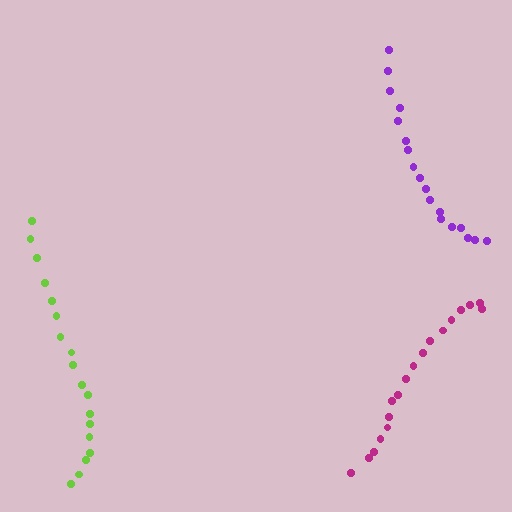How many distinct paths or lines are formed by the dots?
There are 3 distinct paths.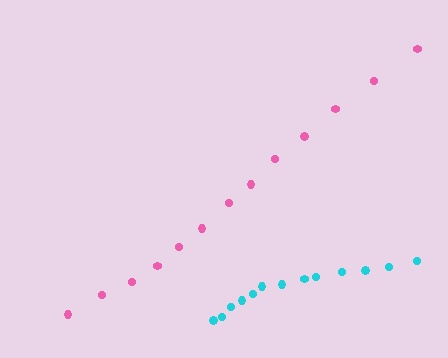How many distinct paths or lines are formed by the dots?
There are 2 distinct paths.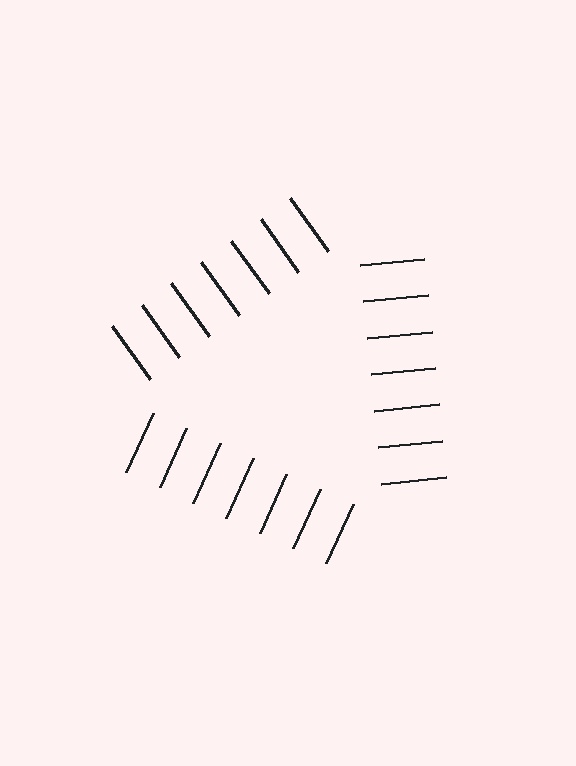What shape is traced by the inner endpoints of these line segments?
An illusory triangle — the line segments terminate on its edges but no continuous stroke is drawn.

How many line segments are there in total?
21 — 7 along each of the 3 edges.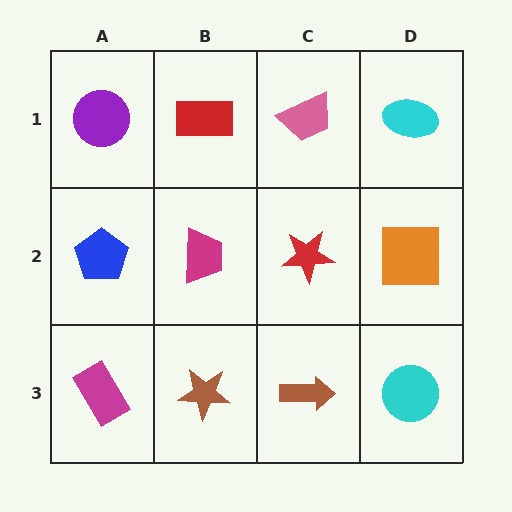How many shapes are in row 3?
4 shapes.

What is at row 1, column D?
A cyan ellipse.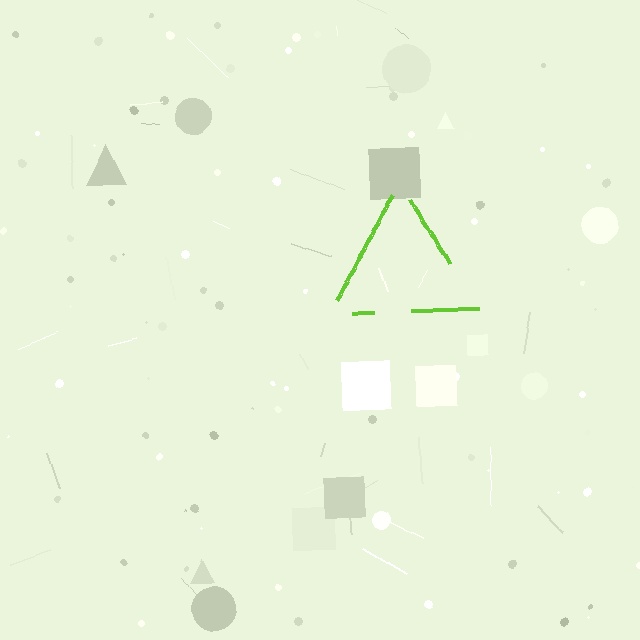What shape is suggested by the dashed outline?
The dashed outline suggests a triangle.